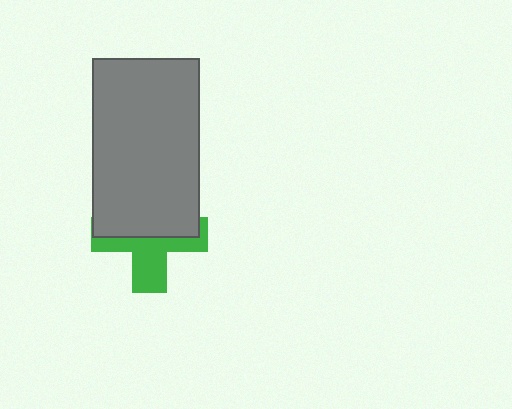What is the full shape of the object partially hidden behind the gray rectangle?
The partially hidden object is a green cross.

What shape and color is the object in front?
The object in front is a gray rectangle.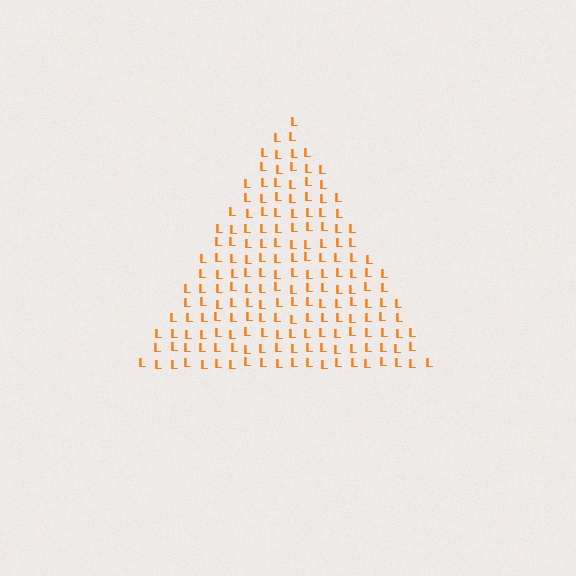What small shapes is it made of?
It is made of small letter L's.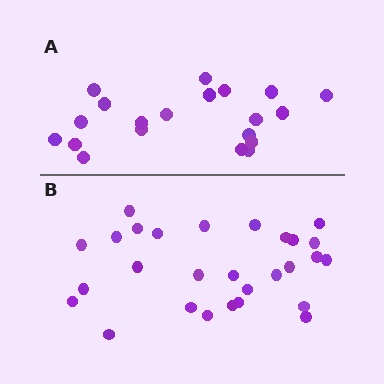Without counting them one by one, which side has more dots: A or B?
Region B (the bottom region) has more dots.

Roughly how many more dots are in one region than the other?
Region B has roughly 8 or so more dots than region A.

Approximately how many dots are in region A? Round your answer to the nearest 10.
About 20 dots.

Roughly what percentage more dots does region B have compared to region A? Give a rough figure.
About 40% more.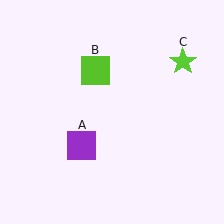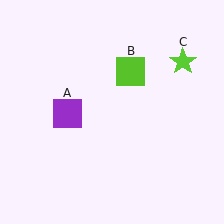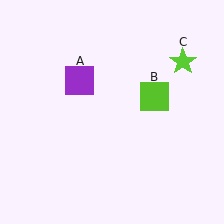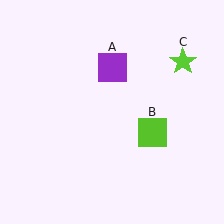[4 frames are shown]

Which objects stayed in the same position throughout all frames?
Lime star (object C) remained stationary.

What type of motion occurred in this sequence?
The purple square (object A), lime square (object B) rotated clockwise around the center of the scene.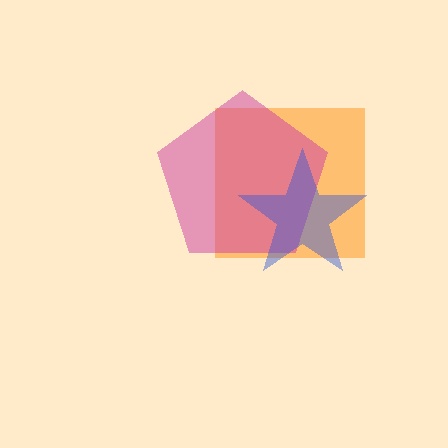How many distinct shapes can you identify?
There are 3 distinct shapes: an orange square, a magenta pentagon, a blue star.